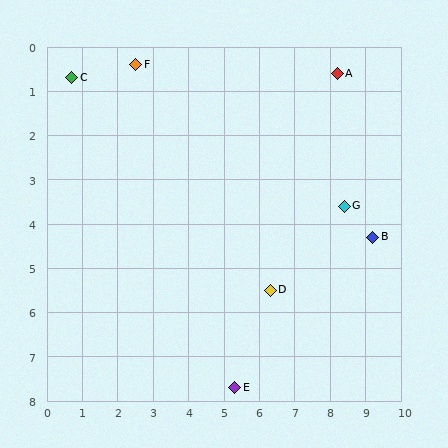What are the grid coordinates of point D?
Point D is at approximately (6.3, 5.5).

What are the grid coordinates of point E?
Point E is at approximately (5.3, 7.7).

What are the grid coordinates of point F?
Point F is at approximately (2.5, 0.4).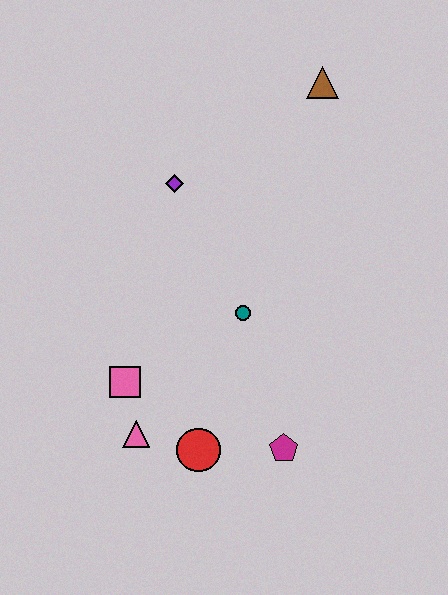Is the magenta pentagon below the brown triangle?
Yes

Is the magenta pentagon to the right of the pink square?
Yes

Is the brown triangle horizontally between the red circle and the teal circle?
No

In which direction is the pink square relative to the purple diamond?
The pink square is below the purple diamond.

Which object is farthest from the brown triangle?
The pink triangle is farthest from the brown triangle.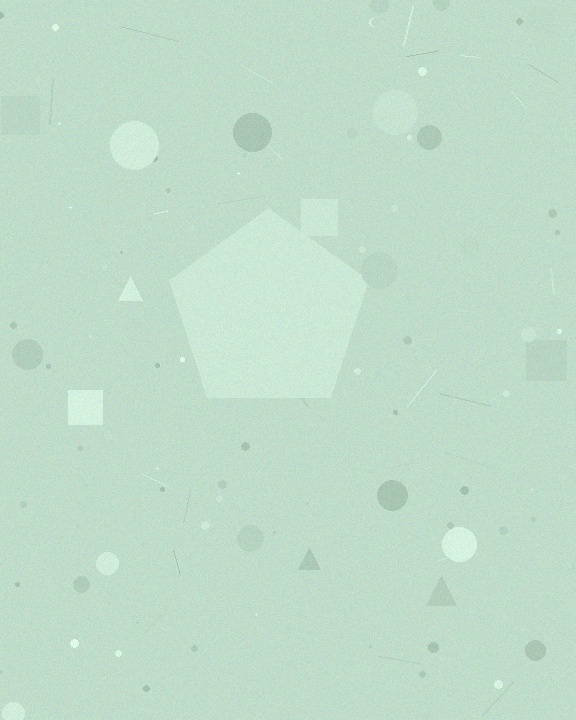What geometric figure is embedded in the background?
A pentagon is embedded in the background.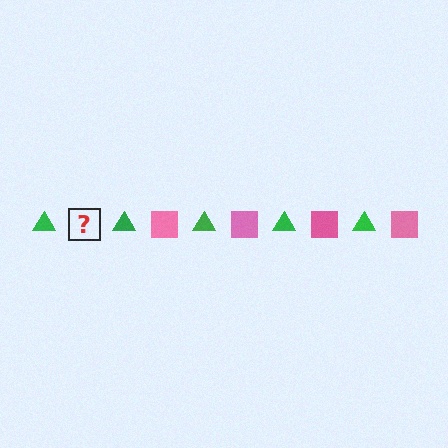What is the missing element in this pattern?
The missing element is a pink square.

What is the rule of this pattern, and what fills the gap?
The rule is that the pattern alternates between green triangle and pink square. The gap should be filled with a pink square.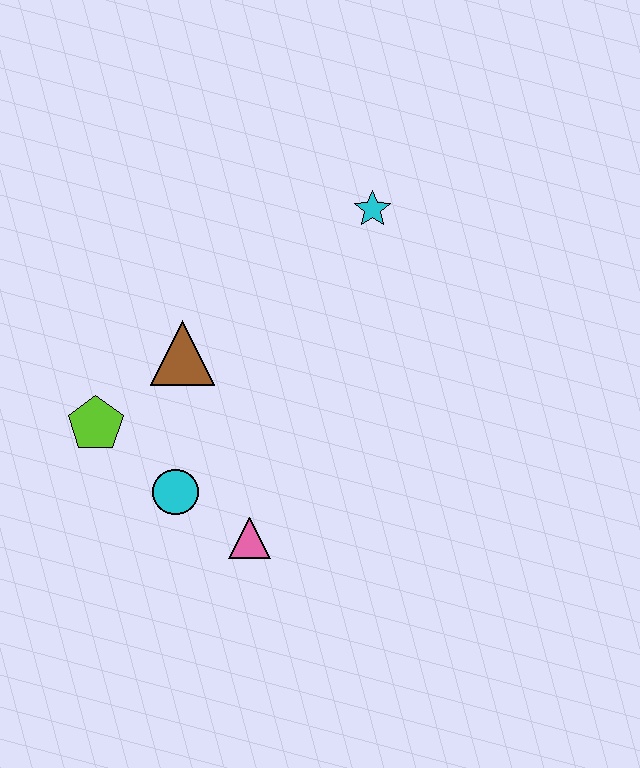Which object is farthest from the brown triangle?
The cyan star is farthest from the brown triangle.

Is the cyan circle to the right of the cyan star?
No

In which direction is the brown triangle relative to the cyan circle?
The brown triangle is above the cyan circle.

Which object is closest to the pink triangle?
The cyan circle is closest to the pink triangle.